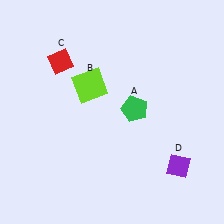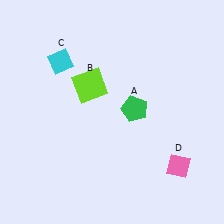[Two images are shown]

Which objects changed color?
C changed from red to cyan. D changed from purple to pink.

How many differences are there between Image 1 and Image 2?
There are 2 differences between the two images.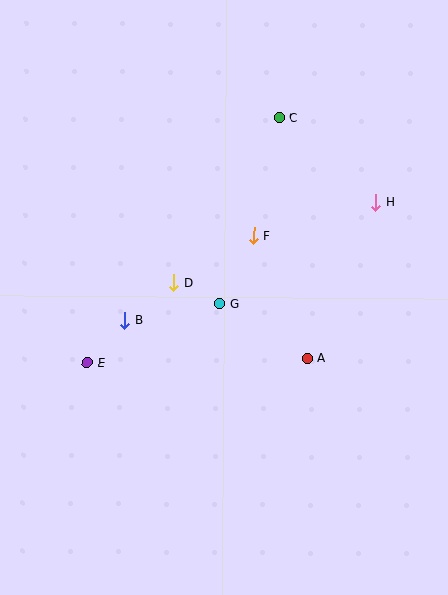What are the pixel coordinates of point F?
Point F is at (254, 236).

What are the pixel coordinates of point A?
Point A is at (307, 358).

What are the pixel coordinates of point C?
Point C is at (279, 118).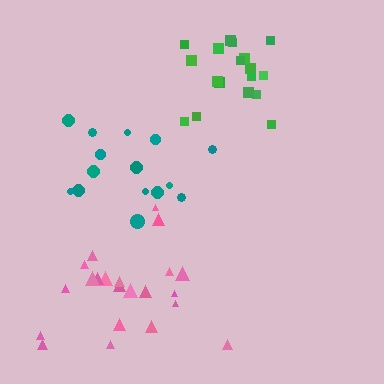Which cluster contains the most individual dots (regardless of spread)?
Pink (22).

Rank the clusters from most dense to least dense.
green, pink, teal.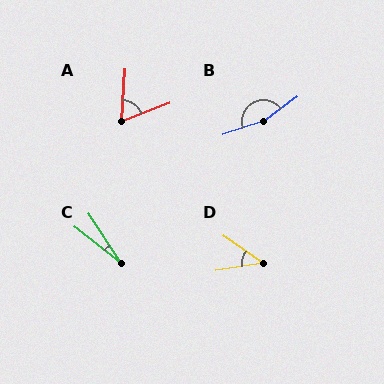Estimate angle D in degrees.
Approximately 44 degrees.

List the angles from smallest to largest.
C (19°), D (44°), A (66°), B (163°).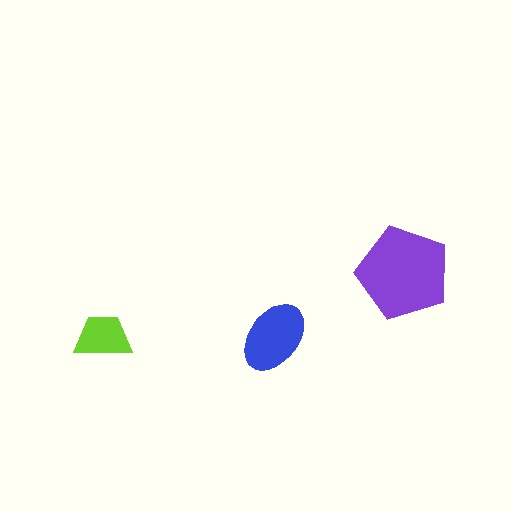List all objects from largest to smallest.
The purple pentagon, the blue ellipse, the lime trapezoid.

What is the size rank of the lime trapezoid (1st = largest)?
3rd.